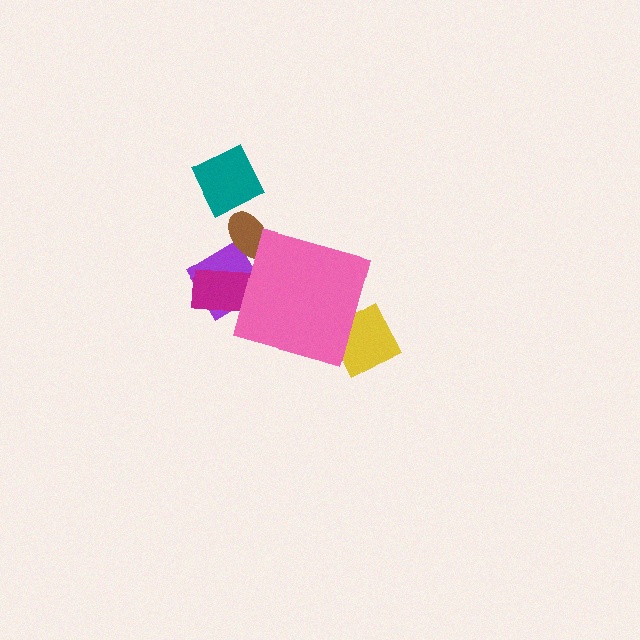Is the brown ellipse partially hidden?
Yes, the brown ellipse is partially hidden behind the pink diamond.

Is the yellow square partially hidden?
Yes, the yellow square is partially hidden behind the pink diamond.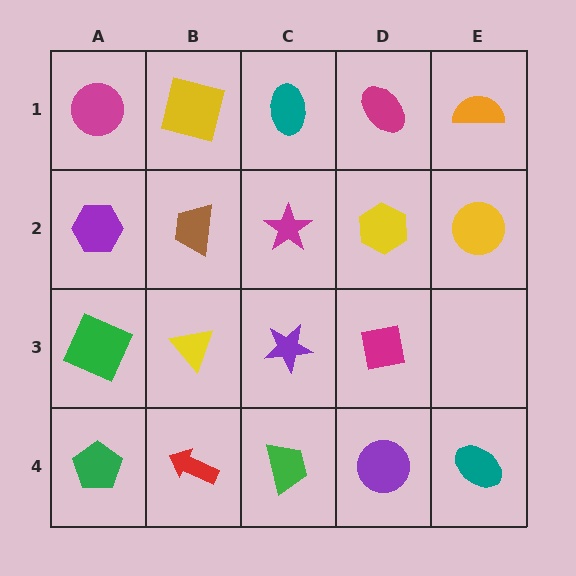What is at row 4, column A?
A green pentagon.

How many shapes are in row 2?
5 shapes.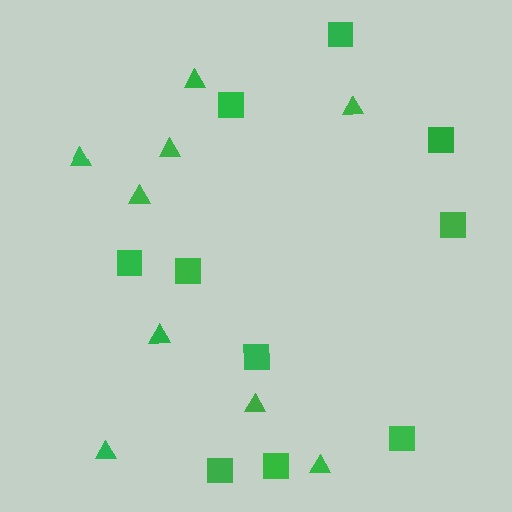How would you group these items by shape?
There are 2 groups: one group of squares (10) and one group of triangles (9).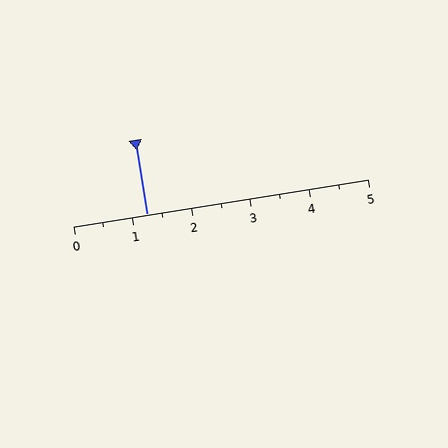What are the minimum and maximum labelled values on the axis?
The axis runs from 0 to 5.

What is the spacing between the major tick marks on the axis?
The major ticks are spaced 1 apart.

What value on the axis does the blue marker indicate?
The marker indicates approximately 1.2.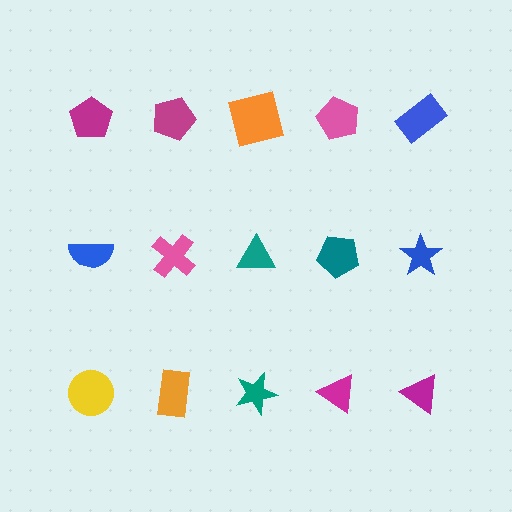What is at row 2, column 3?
A teal triangle.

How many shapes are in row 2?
5 shapes.